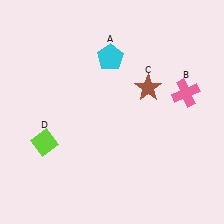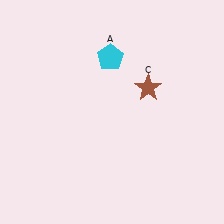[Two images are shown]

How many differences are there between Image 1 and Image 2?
There are 2 differences between the two images.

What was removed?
The pink cross (B), the lime diamond (D) were removed in Image 2.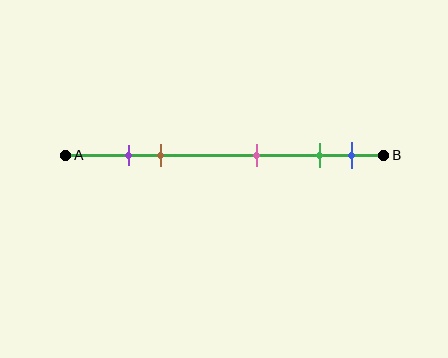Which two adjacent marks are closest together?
The purple and brown marks are the closest adjacent pair.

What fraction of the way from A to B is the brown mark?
The brown mark is approximately 30% (0.3) of the way from A to B.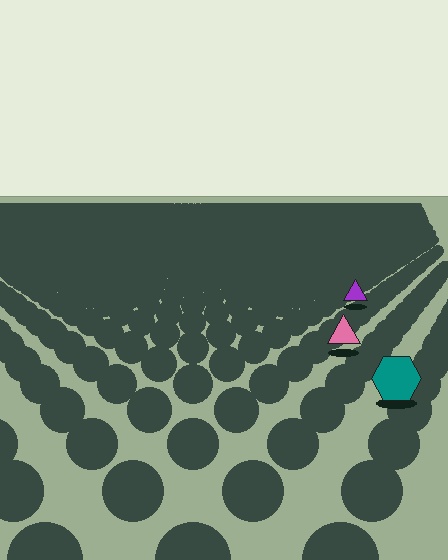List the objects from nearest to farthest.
From nearest to farthest: the teal hexagon, the pink triangle, the purple triangle.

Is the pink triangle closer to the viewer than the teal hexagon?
No. The teal hexagon is closer — you can tell from the texture gradient: the ground texture is coarser near it.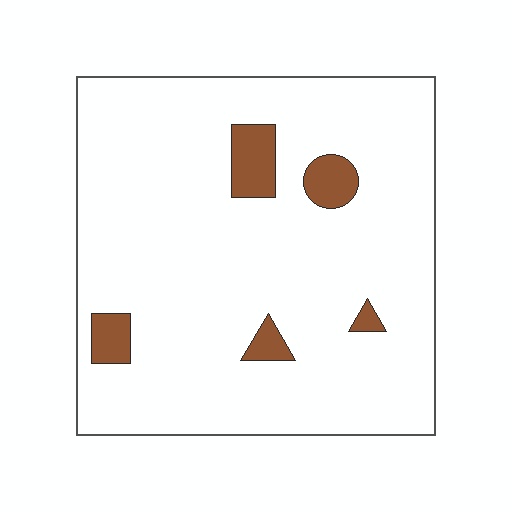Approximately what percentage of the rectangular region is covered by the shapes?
Approximately 10%.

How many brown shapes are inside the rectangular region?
5.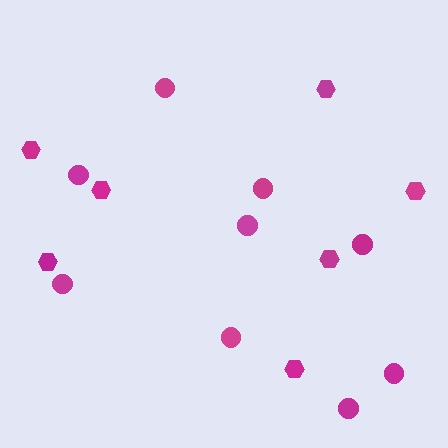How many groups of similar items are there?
There are 2 groups: one group of circles (9) and one group of hexagons (7).